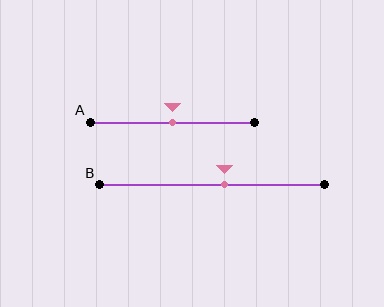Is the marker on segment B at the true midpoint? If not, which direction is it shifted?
No, the marker on segment B is shifted to the right by about 6% of the segment length.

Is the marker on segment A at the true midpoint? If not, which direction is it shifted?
Yes, the marker on segment A is at the true midpoint.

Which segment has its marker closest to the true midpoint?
Segment A has its marker closest to the true midpoint.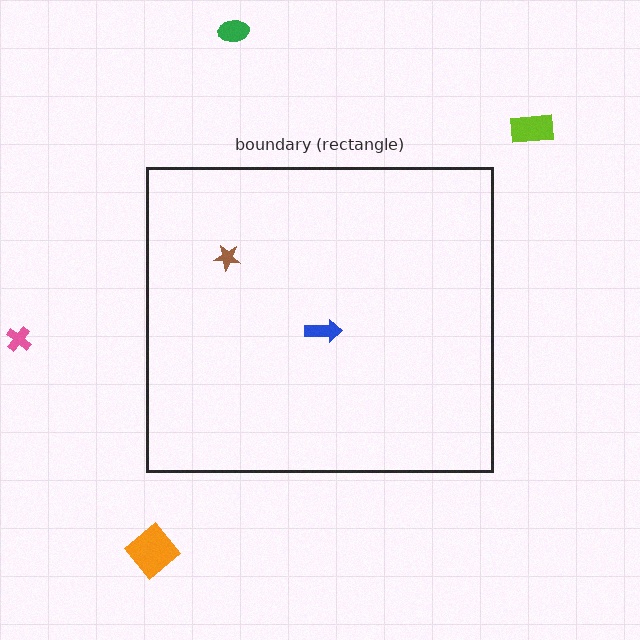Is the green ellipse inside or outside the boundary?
Outside.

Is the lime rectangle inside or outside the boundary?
Outside.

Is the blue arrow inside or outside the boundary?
Inside.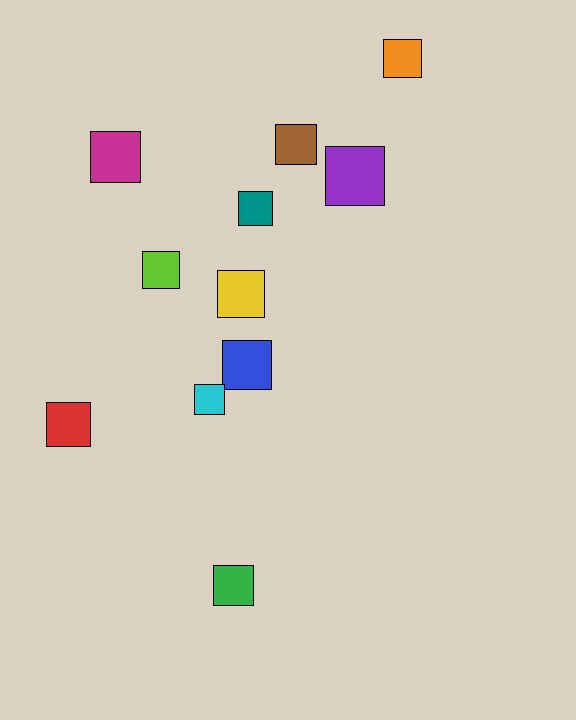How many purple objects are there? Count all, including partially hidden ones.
There is 1 purple object.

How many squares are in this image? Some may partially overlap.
There are 11 squares.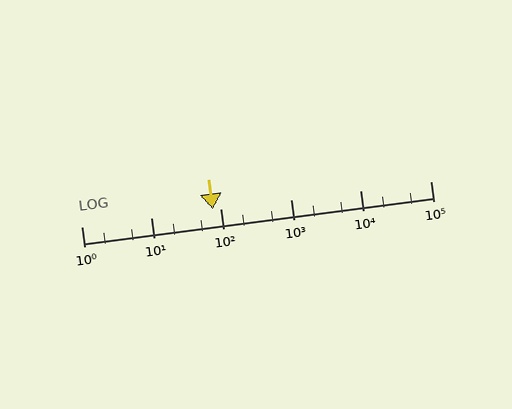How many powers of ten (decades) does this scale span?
The scale spans 5 decades, from 1 to 100000.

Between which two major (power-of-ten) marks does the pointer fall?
The pointer is between 10 and 100.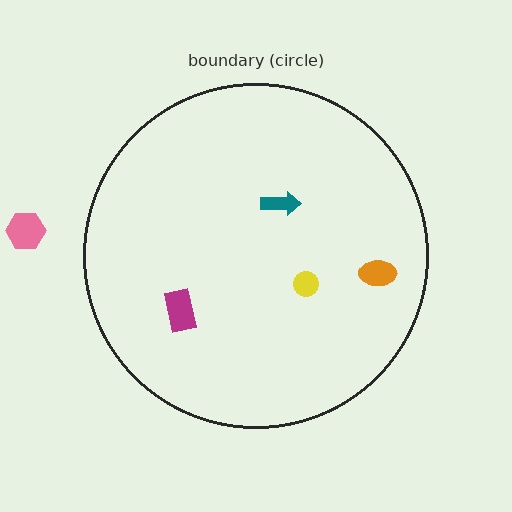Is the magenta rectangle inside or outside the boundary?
Inside.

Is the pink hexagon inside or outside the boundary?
Outside.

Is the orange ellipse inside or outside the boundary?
Inside.